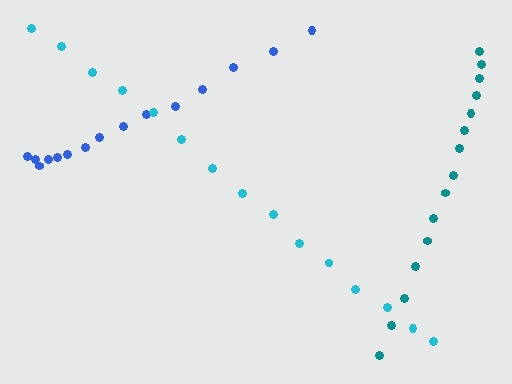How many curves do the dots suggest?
There are 3 distinct paths.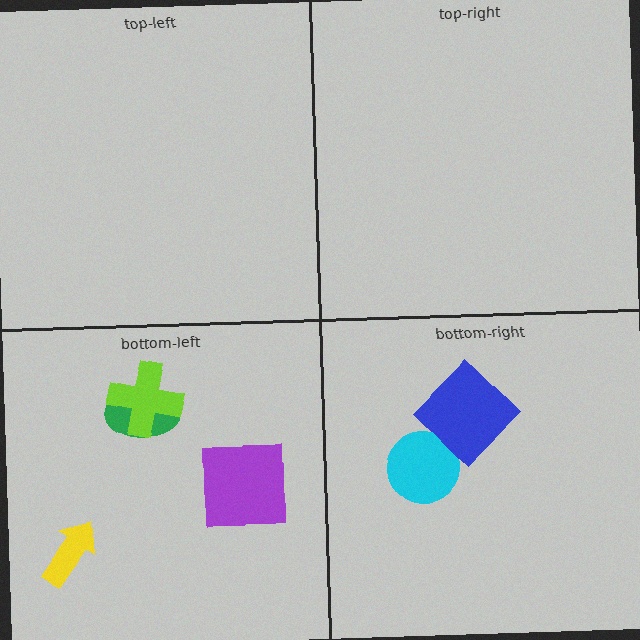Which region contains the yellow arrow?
The bottom-left region.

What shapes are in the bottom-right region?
The cyan circle, the blue diamond.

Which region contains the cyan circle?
The bottom-right region.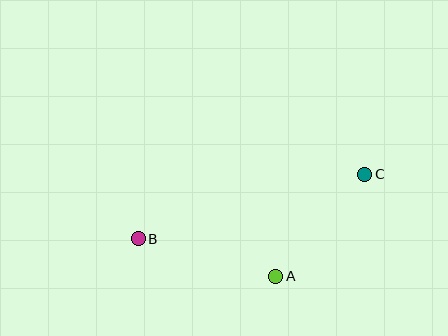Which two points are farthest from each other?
Points B and C are farthest from each other.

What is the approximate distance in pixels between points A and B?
The distance between A and B is approximately 143 pixels.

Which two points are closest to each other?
Points A and C are closest to each other.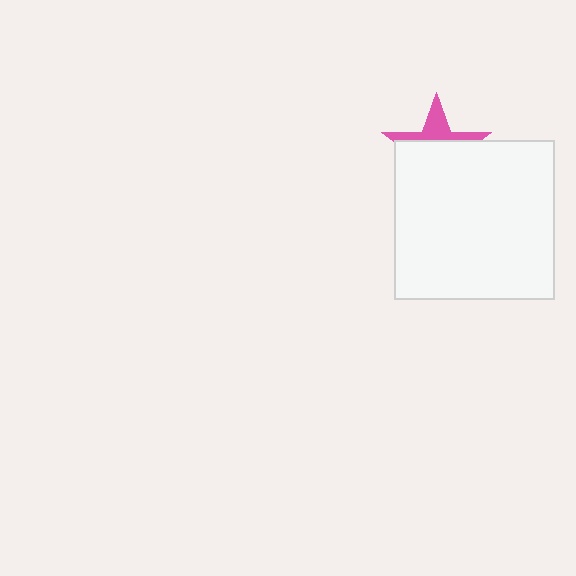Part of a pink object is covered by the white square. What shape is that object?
It is a star.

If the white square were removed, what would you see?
You would see the complete pink star.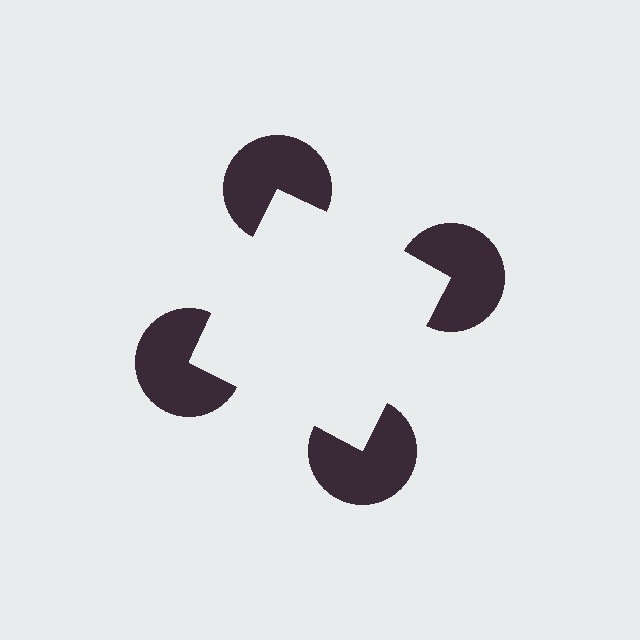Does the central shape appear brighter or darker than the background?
It typically appears slightly brighter than the background, even though no actual brightness change is drawn.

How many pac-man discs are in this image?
There are 4 — one at each vertex of the illusory square.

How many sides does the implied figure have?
4 sides.